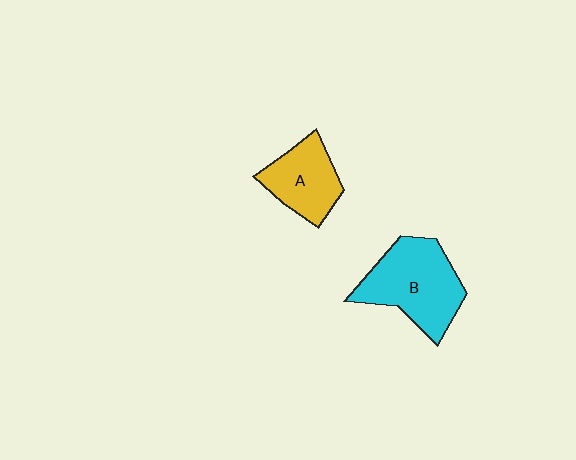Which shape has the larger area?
Shape B (cyan).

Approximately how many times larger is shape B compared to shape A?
Approximately 1.5 times.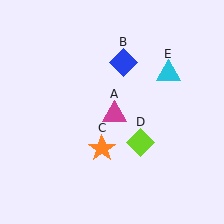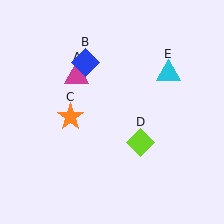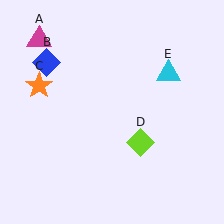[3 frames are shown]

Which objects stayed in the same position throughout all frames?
Lime diamond (object D) and cyan triangle (object E) remained stationary.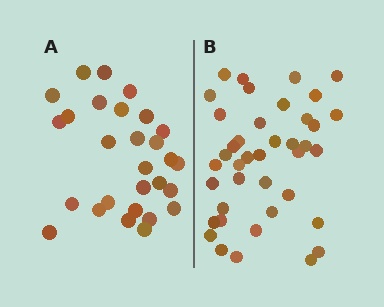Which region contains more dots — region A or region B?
Region B (the right region) has more dots.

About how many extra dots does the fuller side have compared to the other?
Region B has roughly 12 or so more dots than region A.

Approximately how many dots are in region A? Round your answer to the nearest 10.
About 30 dots. (The exact count is 28, which rounds to 30.)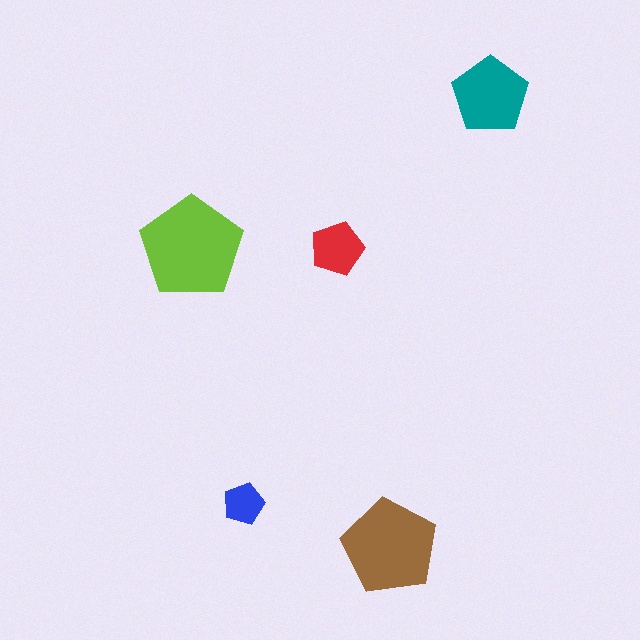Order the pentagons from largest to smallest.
the lime one, the brown one, the teal one, the red one, the blue one.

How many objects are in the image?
There are 5 objects in the image.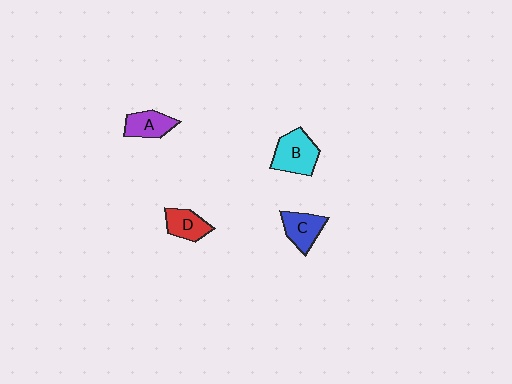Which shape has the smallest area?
Shape D (red).